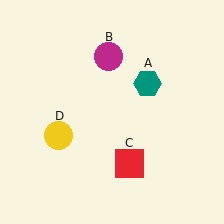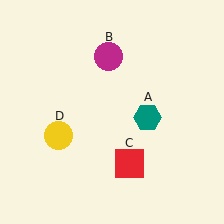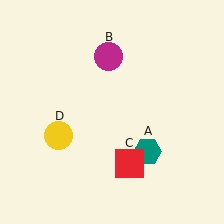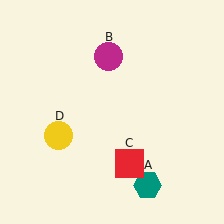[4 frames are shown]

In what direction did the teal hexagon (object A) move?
The teal hexagon (object A) moved down.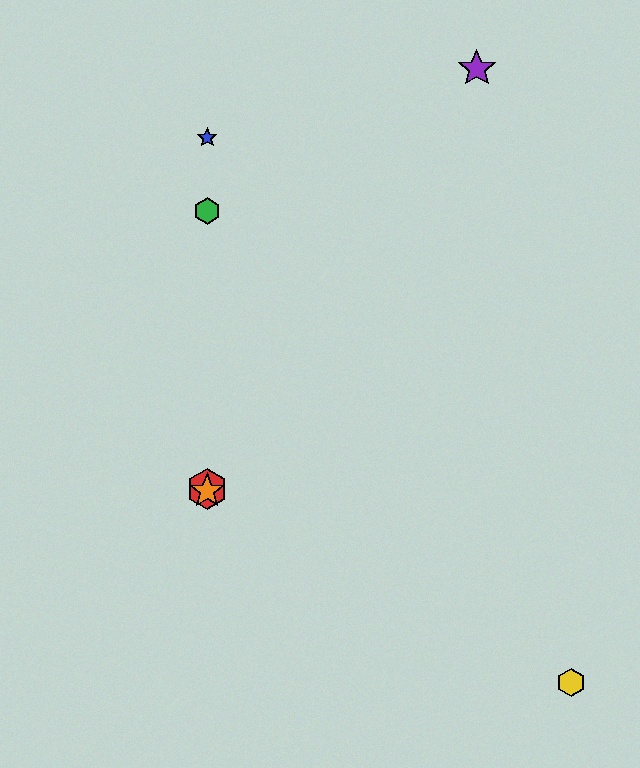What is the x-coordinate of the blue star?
The blue star is at x≈207.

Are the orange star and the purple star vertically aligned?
No, the orange star is at x≈207 and the purple star is at x≈477.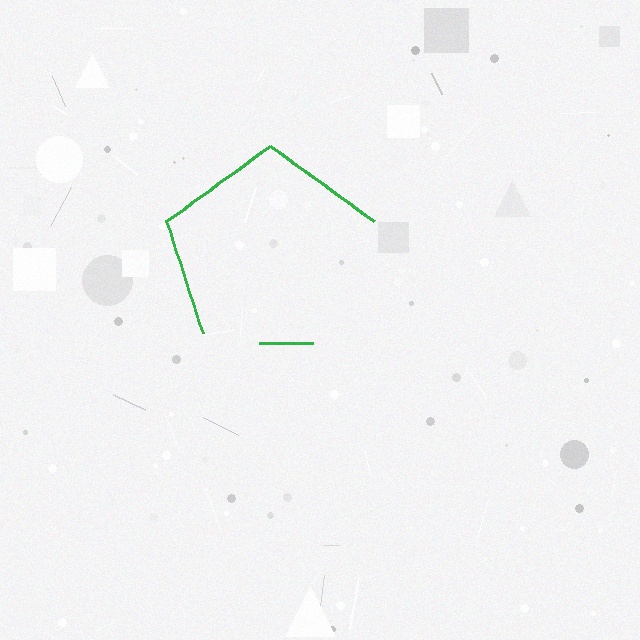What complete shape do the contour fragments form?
The contour fragments form a pentagon.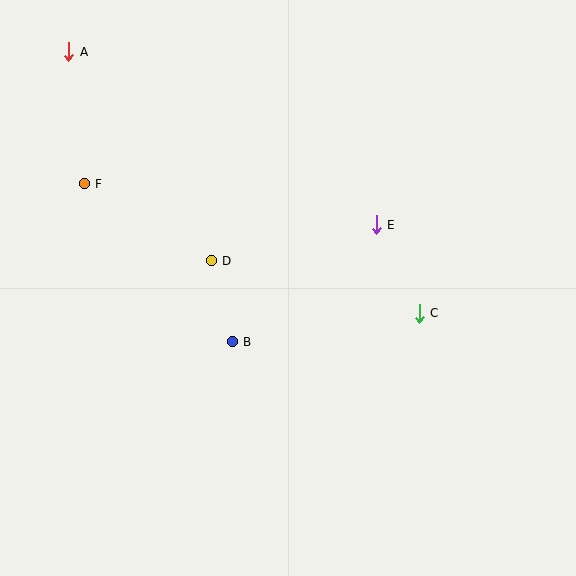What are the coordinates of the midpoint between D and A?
The midpoint between D and A is at (140, 156).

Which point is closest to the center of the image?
Point B at (232, 342) is closest to the center.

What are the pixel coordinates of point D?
Point D is at (211, 261).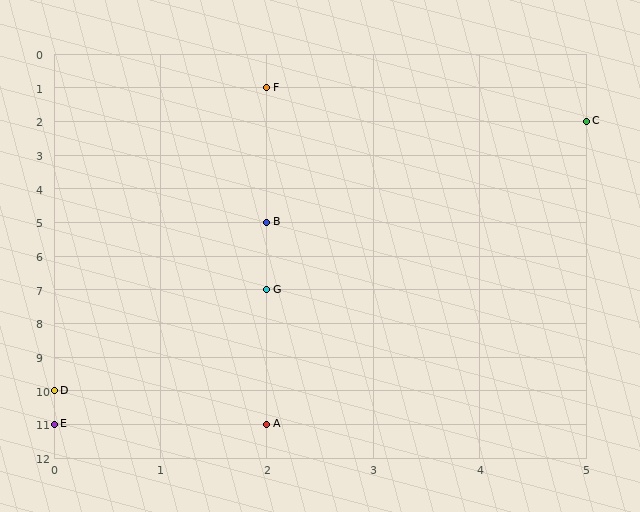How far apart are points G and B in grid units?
Points G and B are 2 rows apart.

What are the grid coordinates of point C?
Point C is at grid coordinates (5, 2).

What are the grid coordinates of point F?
Point F is at grid coordinates (2, 1).